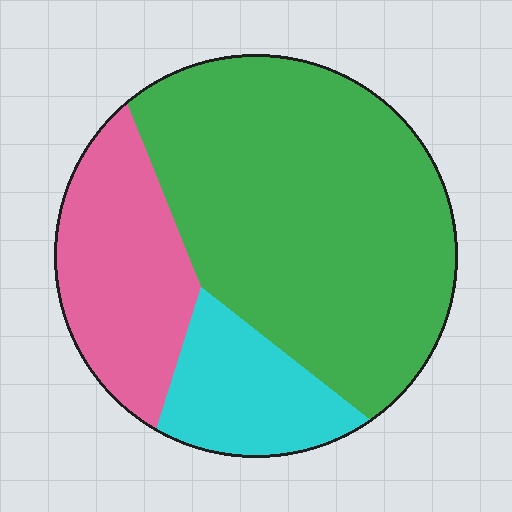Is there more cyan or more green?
Green.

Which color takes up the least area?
Cyan, at roughly 15%.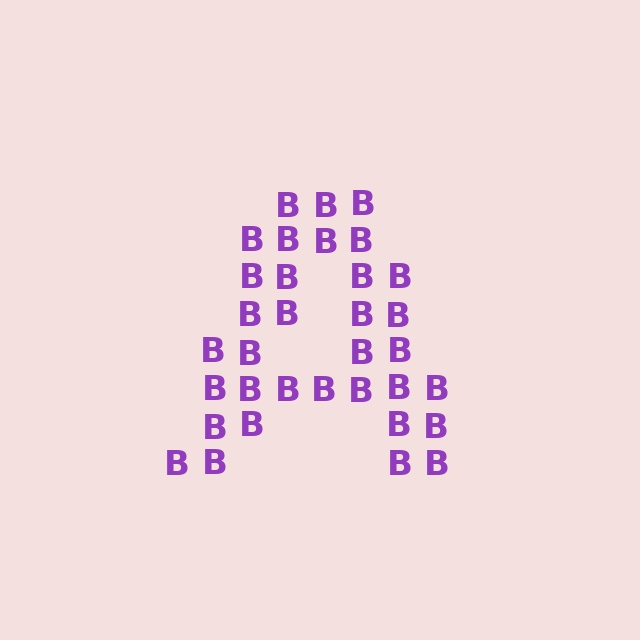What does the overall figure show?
The overall figure shows the letter A.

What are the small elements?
The small elements are letter B's.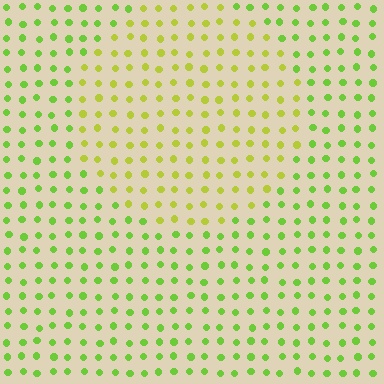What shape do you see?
I see a circle.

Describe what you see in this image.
The image is filled with small lime elements in a uniform arrangement. A circle-shaped region is visible where the elements are tinted to a slightly different hue, forming a subtle color boundary.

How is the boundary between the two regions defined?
The boundary is defined purely by a slight shift in hue (about 30 degrees). Spacing, size, and orientation are identical on both sides.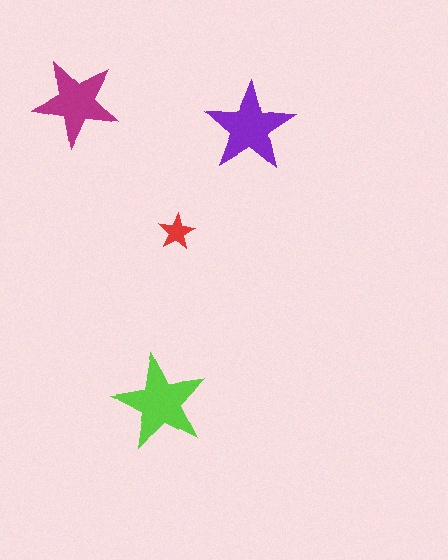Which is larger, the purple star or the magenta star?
The purple one.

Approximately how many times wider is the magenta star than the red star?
About 2.5 times wider.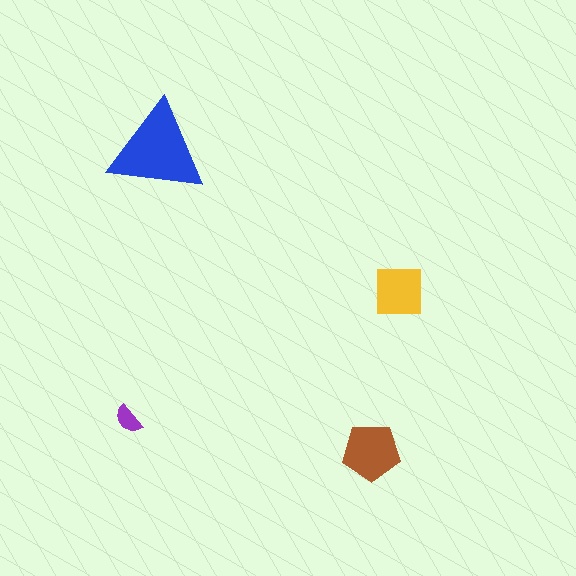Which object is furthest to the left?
The purple semicircle is leftmost.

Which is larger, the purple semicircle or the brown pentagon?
The brown pentagon.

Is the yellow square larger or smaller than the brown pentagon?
Smaller.